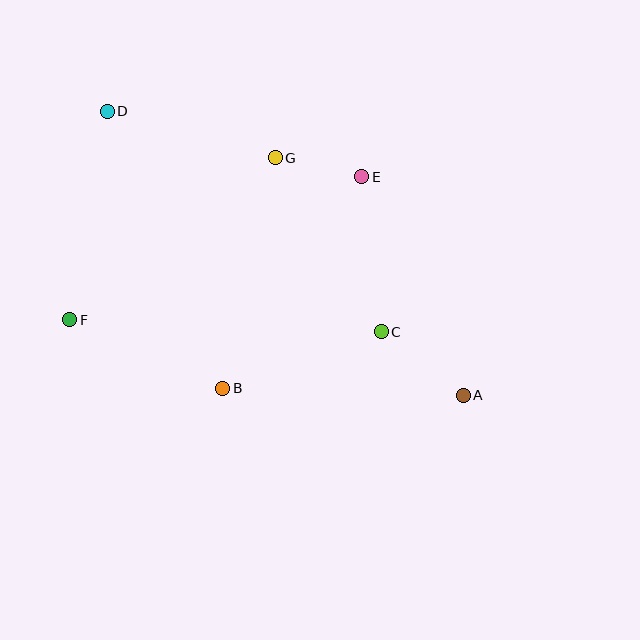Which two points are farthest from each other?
Points A and D are farthest from each other.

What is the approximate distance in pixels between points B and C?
The distance between B and C is approximately 168 pixels.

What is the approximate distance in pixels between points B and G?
The distance between B and G is approximately 237 pixels.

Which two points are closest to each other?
Points E and G are closest to each other.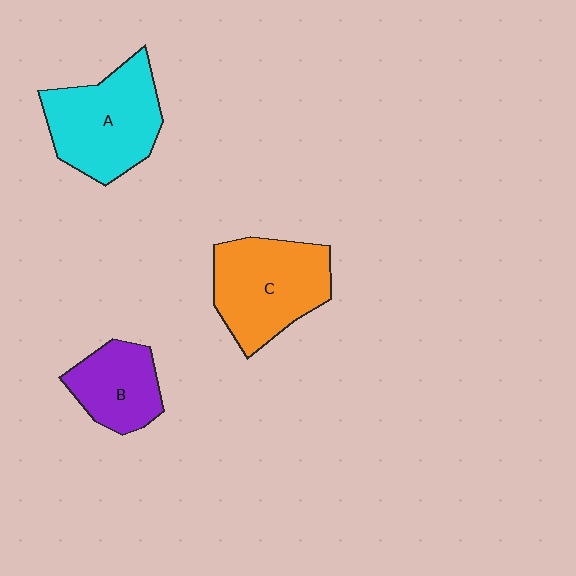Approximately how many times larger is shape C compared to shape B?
Approximately 1.6 times.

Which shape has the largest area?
Shape A (cyan).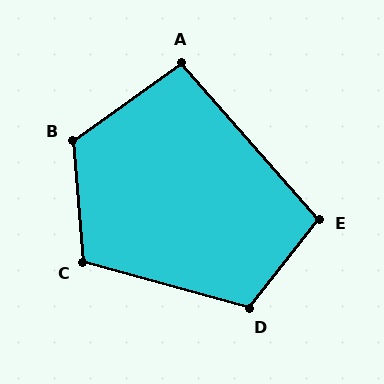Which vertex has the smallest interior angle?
A, at approximately 96 degrees.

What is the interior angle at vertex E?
Approximately 101 degrees (obtuse).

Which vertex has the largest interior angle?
B, at approximately 121 degrees.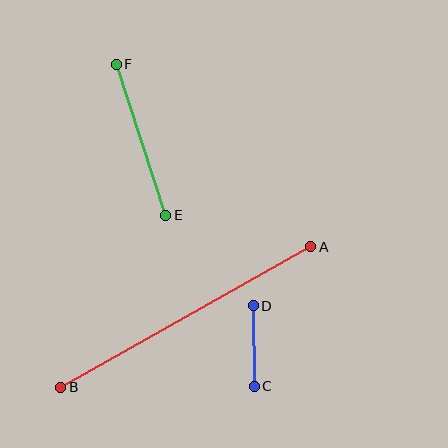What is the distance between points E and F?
The distance is approximately 158 pixels.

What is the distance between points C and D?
The distance is approximately 80 pixels.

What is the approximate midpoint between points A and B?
The midpoint is at approximately (186, 317) pixels.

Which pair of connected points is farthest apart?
Points A and B are farthest apart.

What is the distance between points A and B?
The distance is approximately 287 pixels.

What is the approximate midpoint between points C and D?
The midpoint is at approximately (254, 346) pixels.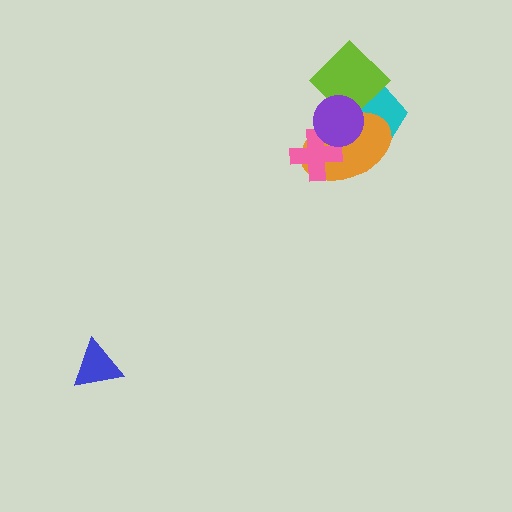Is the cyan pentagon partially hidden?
Yes, it is partially covered by another shape.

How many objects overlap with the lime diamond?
3 objects overlap with the lime diamond.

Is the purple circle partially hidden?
No, no other shape covers it.